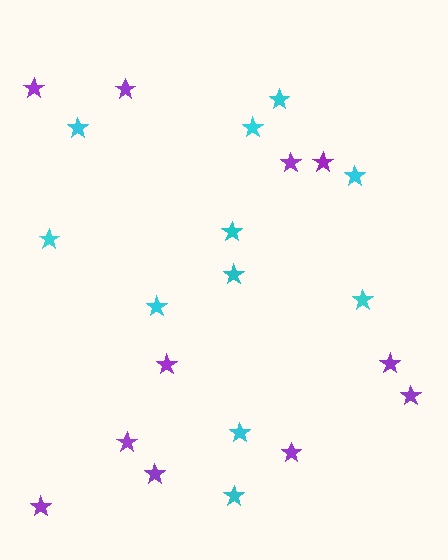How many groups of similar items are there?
There are 2 groups: one group of cyan stars (11) and one group of purple stars (11).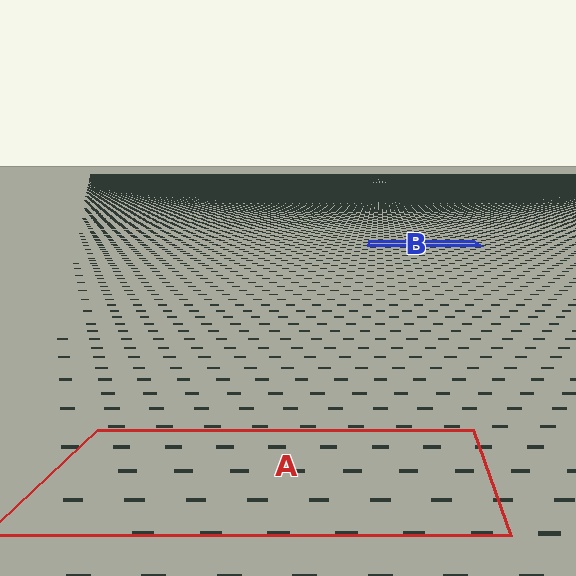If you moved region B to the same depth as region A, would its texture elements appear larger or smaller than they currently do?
They would appear larger. At a closer depth, the same texture elements are projected at a bigger on-screen size.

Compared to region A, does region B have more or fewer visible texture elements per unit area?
Region B has more texture elements per unit area — they are packed more densely because it is farther away.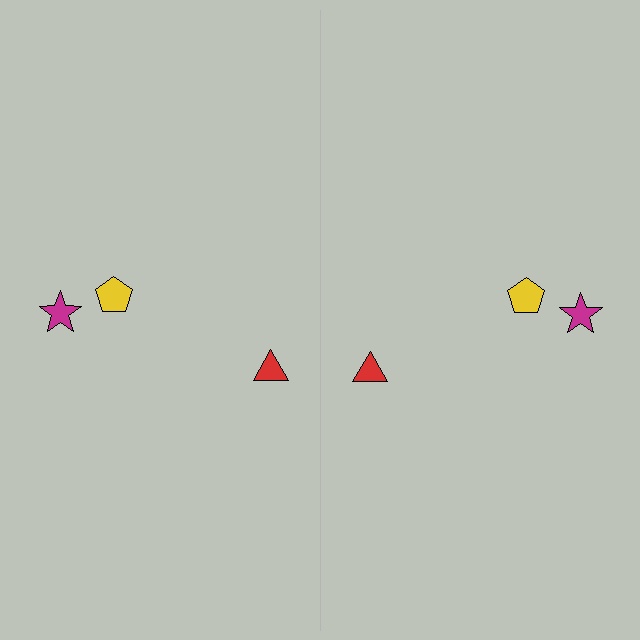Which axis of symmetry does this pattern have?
The pattern has a vertical axis of symmetry running through the center of the image.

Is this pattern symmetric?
Yes, this pattern has bilateral (reflection) symmetry.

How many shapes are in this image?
There are 6 shapes in this image.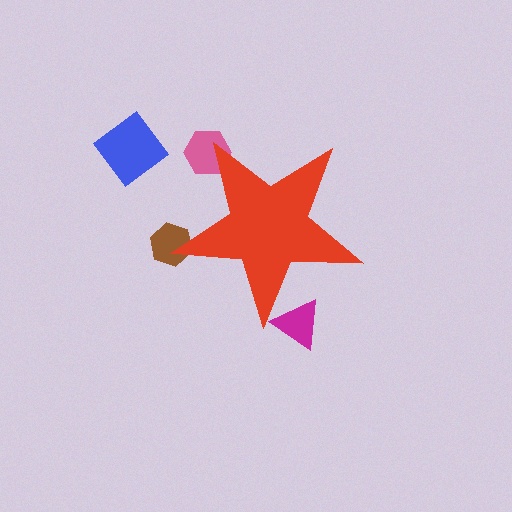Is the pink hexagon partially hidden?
Yes, the pink hexagon is partially hidden behind the red star.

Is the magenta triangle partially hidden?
Yes, the magenta triangle is partially hidden behind the red star.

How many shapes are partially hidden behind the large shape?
3 shapes are partially hidden.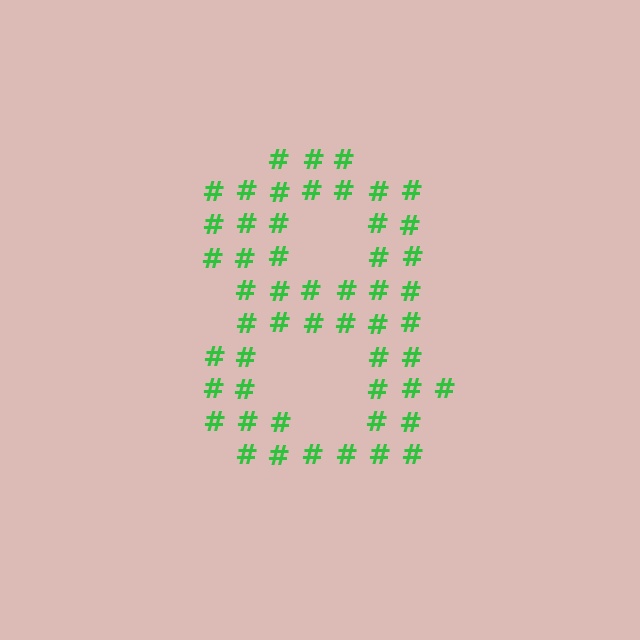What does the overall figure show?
The overall figure shows the digit 8.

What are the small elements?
The small elements are hash symbols.